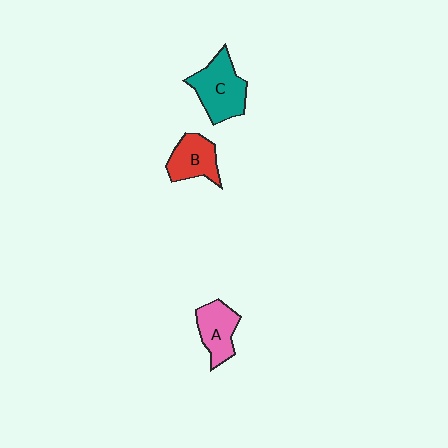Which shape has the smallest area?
Shape A (pink).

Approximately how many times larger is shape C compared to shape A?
Approximately 1.4 times.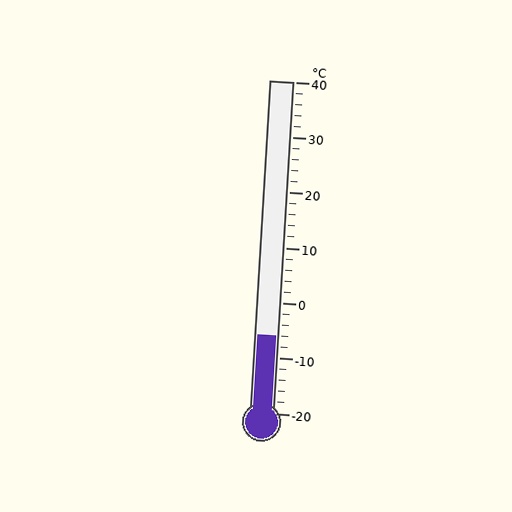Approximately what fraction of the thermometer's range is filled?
The thermometer is filled to approximately 25% of its range.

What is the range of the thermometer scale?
The thermometer scale ranges from -20°C to 40°C.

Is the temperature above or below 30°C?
The temperature is below 30°C.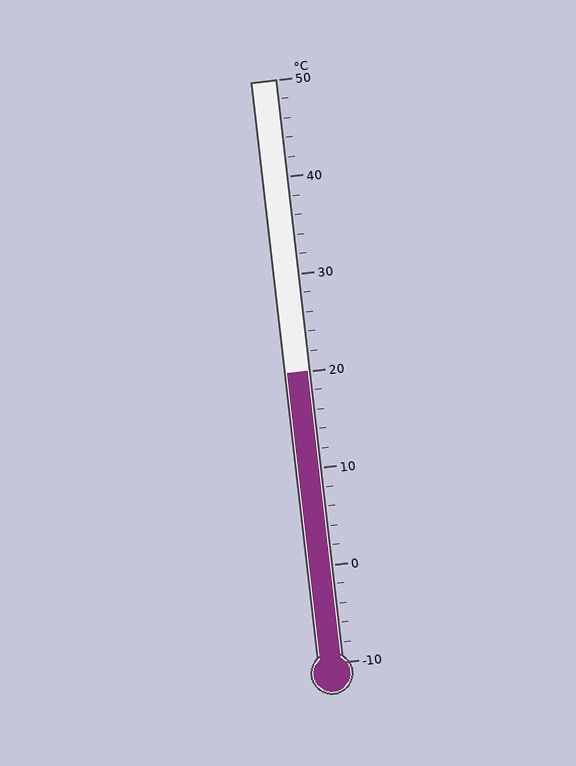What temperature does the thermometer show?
The thermometer shows approximately 20°C.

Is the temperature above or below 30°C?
The temperature is below 30°C.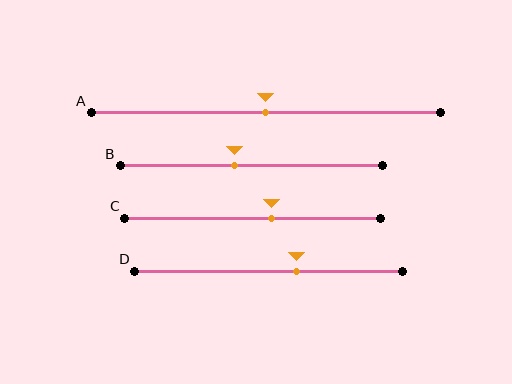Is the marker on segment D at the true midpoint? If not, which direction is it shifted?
No, the marker on segment D is shifted to the right by about 11% of the segment length.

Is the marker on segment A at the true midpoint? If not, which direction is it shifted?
Yes, the marker on segment A is at the true midpoint.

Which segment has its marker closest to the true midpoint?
Segment A has its marker closest to the true midpoint.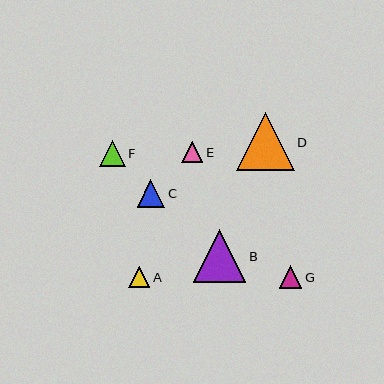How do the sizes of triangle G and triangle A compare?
Triangle G and triangle A are approximately the same size.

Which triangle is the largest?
Triangle D is the largest with a size of approximately 58 pixels.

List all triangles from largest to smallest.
From largest to smallest: D, B, C, F, G, A, E.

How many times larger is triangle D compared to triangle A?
Triangle D is approximately 2.7 times the size of triangle A.